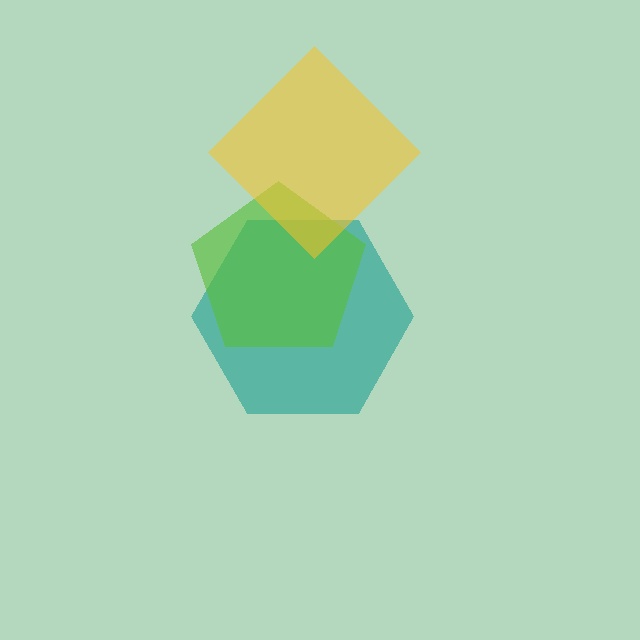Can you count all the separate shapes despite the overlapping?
Yes, there are 3 separate shapes.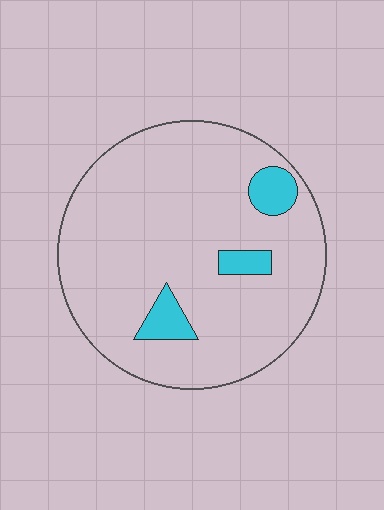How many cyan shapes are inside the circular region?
3.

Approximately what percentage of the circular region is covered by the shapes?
Approximately 10%.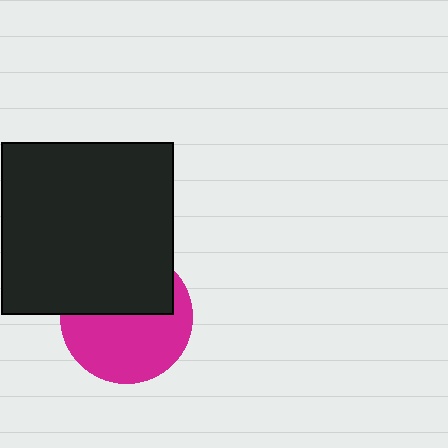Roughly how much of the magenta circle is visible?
About half of it is visible (roughly 56%).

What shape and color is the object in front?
The object in front is a black square.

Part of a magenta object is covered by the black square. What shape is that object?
It is a circle.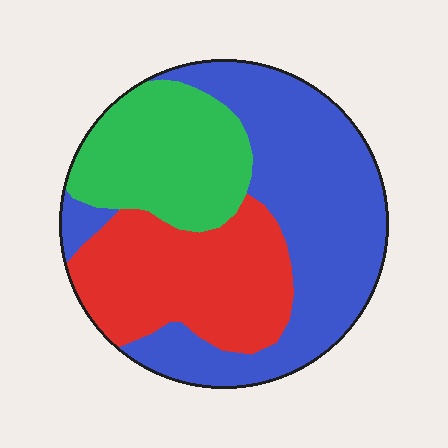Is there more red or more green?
Red.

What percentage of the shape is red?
Red takes up about one third (1/3) of the shape.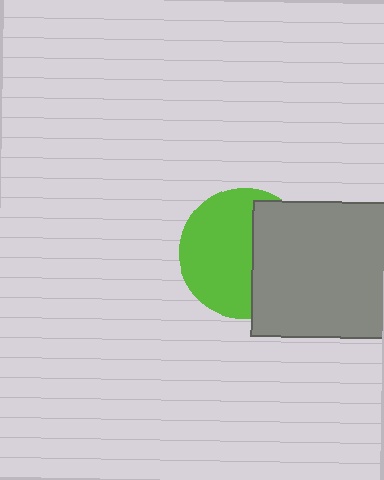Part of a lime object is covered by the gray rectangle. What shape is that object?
It is a circle.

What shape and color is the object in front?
The object in front is a gray rectangle.